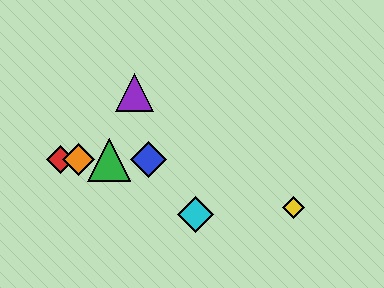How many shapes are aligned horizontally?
4 shapes (the red diamond, the blue diamond, the green triangle, the orange diamond) are aligned horizontally.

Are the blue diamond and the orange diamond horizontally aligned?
Yes, both are at y≈160.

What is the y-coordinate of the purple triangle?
The purple triangle is at y≈93.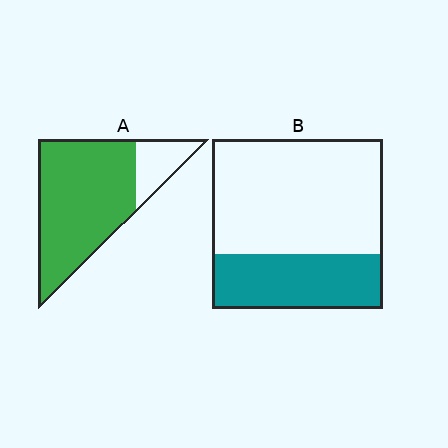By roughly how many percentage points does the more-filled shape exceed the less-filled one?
By roughly 50 percentage points (A over B).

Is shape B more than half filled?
No.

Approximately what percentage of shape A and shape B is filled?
A is approximately 80% and B is approximately 30%.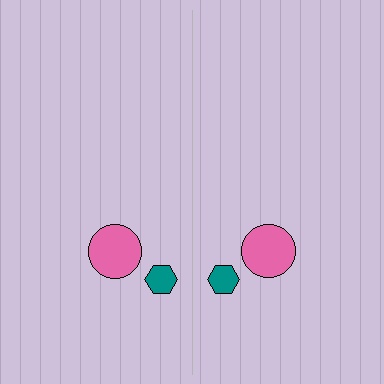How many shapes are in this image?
There are 4 shapes in this image.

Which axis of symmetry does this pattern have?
The pattern has a vertical axis of symmetry running through the center of the image.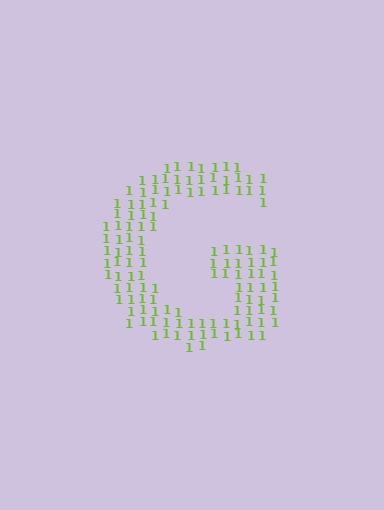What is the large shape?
The large shape is the letter G.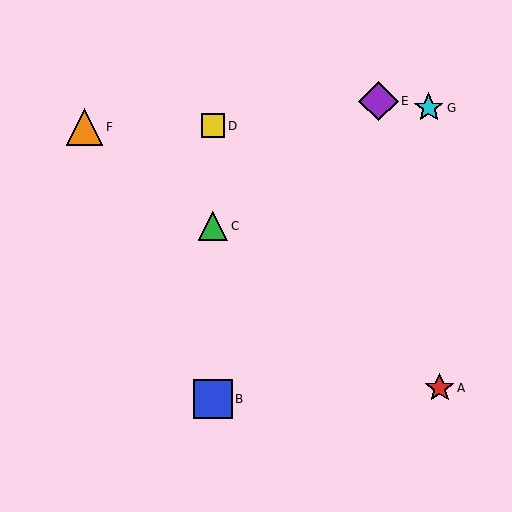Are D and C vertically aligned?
Yes, both are at x≈213.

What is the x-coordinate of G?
Object G is at x≈429.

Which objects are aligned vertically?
Objects B, C, D are aligned vertically.